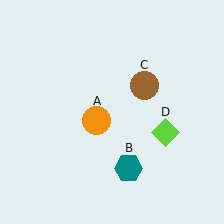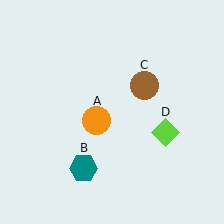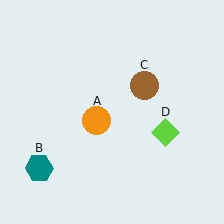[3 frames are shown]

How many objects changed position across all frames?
1 object changed position: teal hexagon (object B).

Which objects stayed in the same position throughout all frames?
Orange circle (object A) and brown circle (object C) and lime diamond (object D) remained stationary.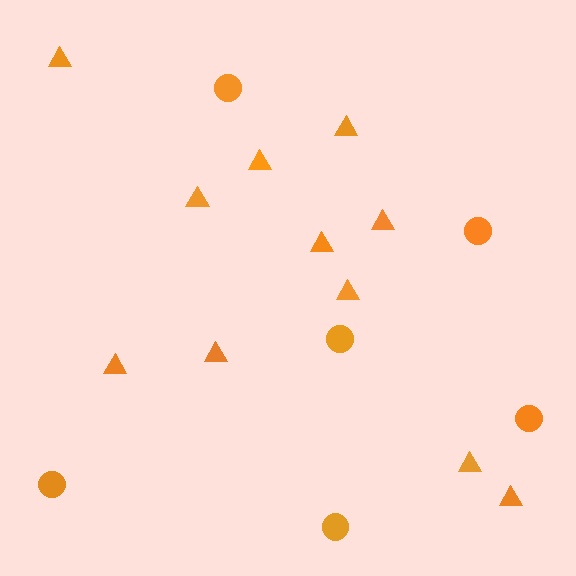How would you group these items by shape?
There are 2 groups: one group of triangles (11) and one group of circles (6).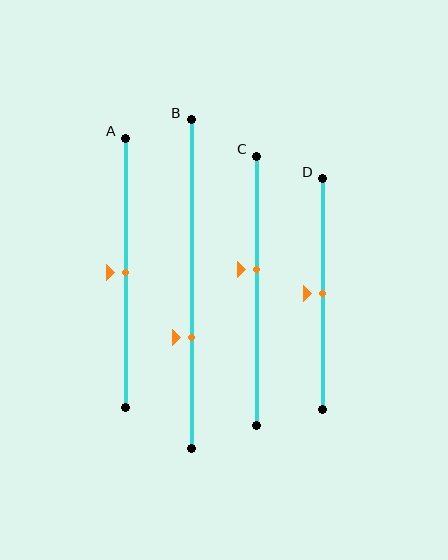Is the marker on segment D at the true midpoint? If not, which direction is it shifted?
Yes, the marker on segment D is at the true midpoint.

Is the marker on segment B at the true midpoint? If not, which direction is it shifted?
No, the marker on segment B is shifted downward by about 16% of the segment length.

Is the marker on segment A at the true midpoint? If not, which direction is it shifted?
Yes, the marker on segment A is at the true midpoint.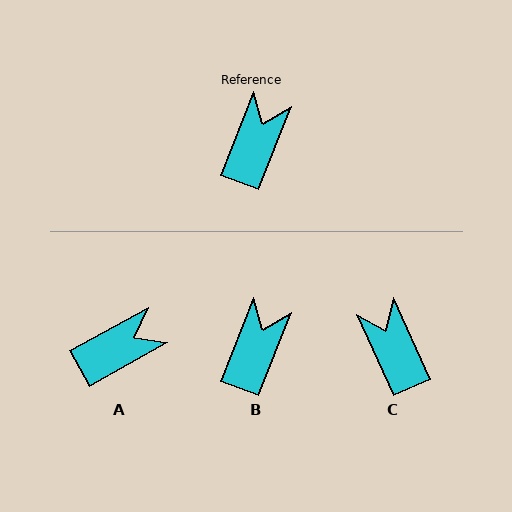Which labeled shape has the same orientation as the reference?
B.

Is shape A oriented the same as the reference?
No, it is off by about 40 degrees.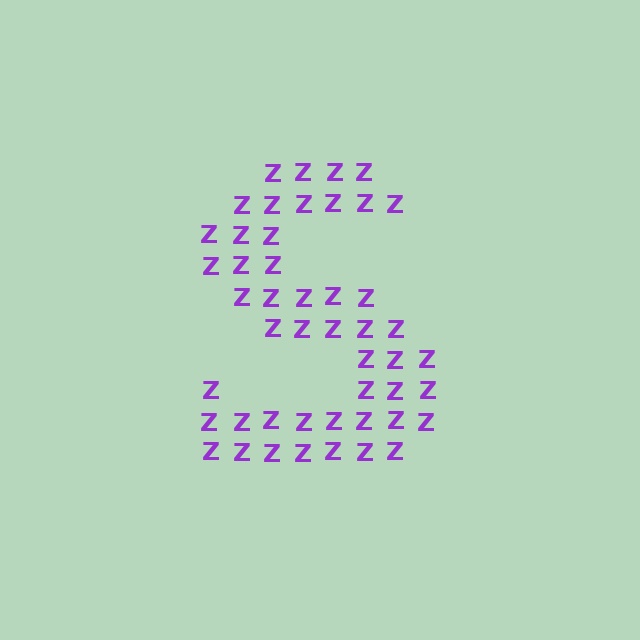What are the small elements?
The small elements are letter Z's.